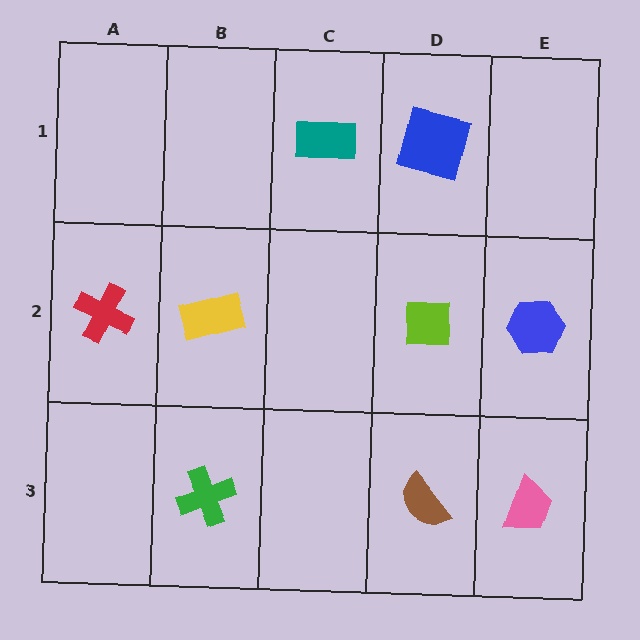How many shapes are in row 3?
3 shapes.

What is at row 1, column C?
A teal rectangle.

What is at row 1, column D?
A blue square.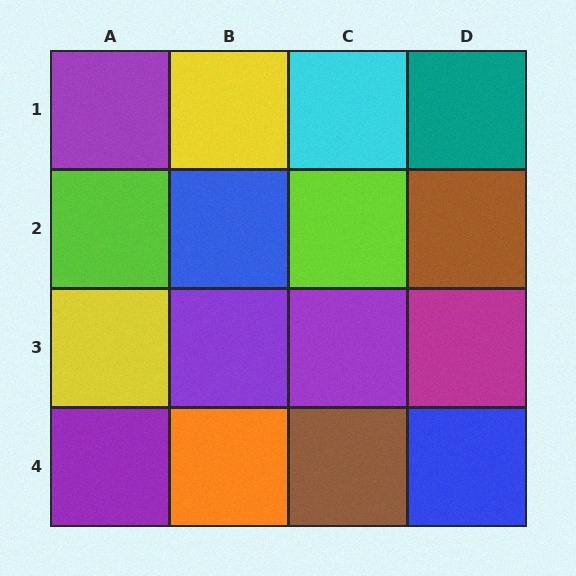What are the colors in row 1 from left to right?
Purple, yellow, cyan, teal.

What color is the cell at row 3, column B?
Purple.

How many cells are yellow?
2 cells are yellow.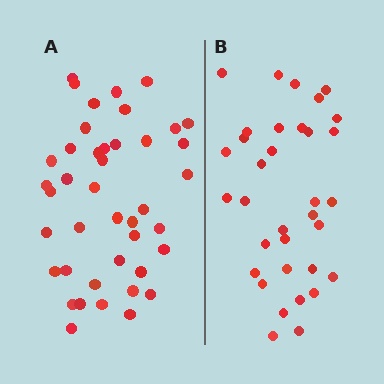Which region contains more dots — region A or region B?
Region A (the left region) has more dots.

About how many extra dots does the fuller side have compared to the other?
Region A has roughly 8 or so more dots than region B.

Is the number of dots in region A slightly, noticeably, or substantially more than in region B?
Region A has only slightly more — the two regions are fairly close. The ratio is roughly 1.2 to 1.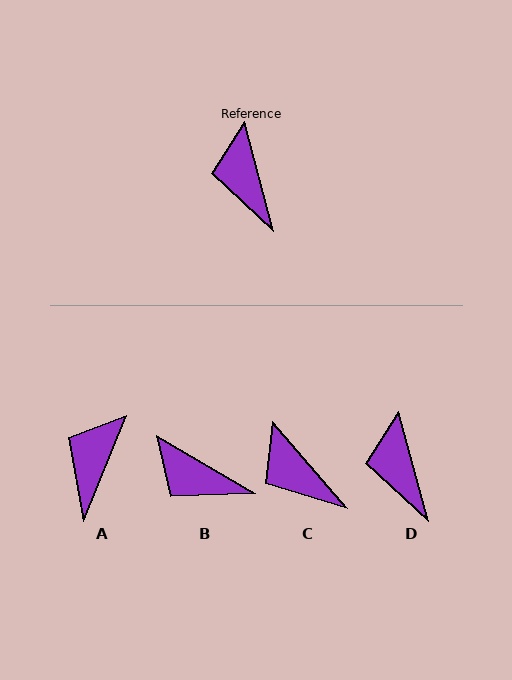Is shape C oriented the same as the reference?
No, it is off by about 26 degrees.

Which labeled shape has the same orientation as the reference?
D.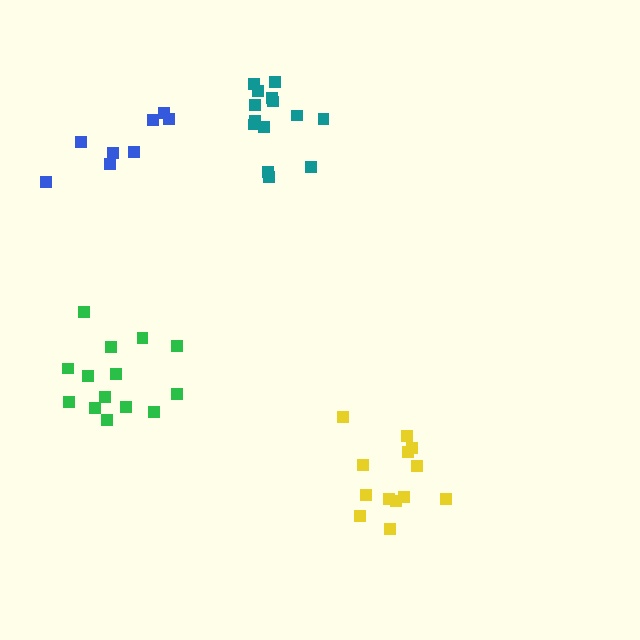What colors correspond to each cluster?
The clusters are colored: blue, teal, yellow, green.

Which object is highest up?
The teal cluster is topmost.